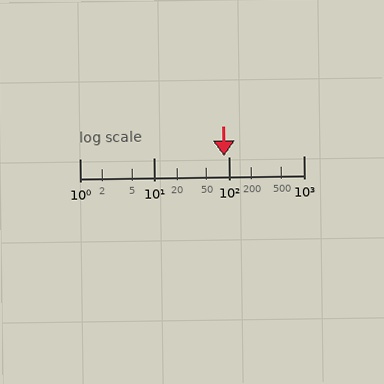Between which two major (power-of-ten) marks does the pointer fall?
The pointer is between 10 and 100.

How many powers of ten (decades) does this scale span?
The scale spans 3 decades, from 1 to 1000.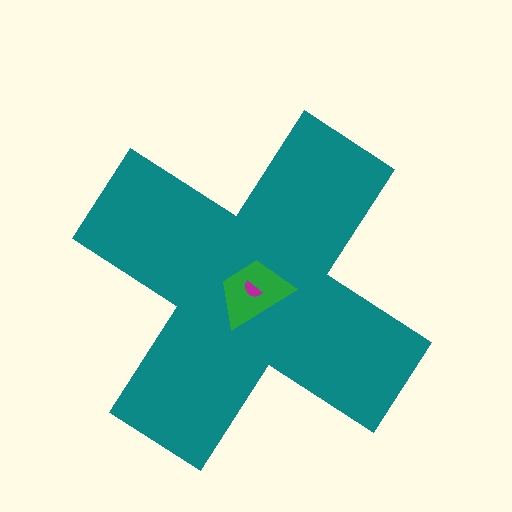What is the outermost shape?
The teal cross.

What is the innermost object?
The magenta semicircle.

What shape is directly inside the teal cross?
The green trapezoid.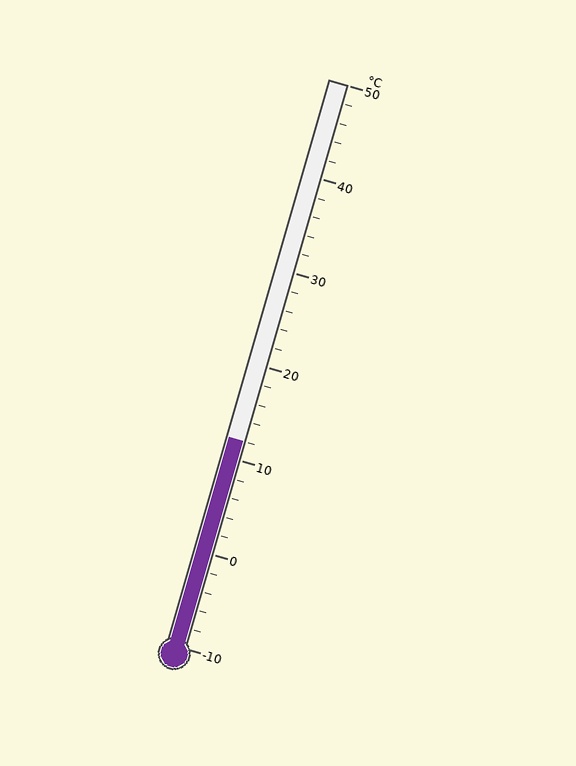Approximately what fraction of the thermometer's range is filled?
The thermometer is filled to approximately 35% of its range.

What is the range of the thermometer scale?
The thermometer scale ranges from -10°C to 50°C.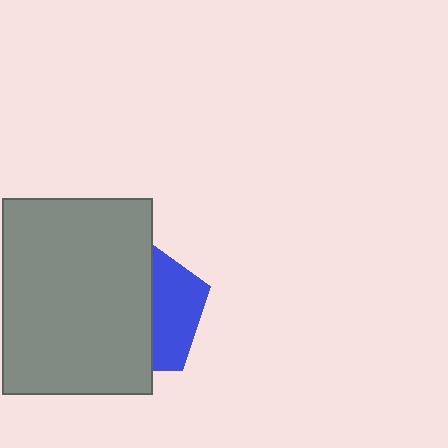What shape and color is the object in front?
The object in front is a gray rectangle.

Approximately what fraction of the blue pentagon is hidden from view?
Roughly 64% of the blue pentagon is hidden behind the gray rectangle.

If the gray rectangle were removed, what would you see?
You would see the complete blue pentagon.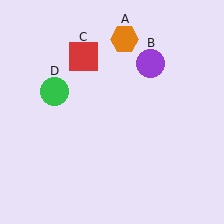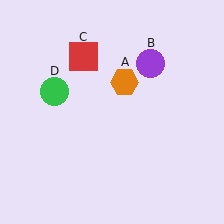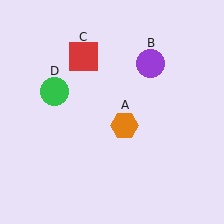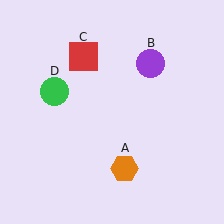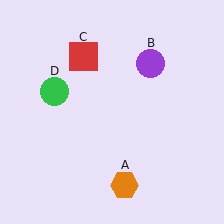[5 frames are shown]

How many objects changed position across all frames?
1 object changed position: orange hexagon (object A).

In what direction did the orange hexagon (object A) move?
The orange hexagon (object A) moved down.